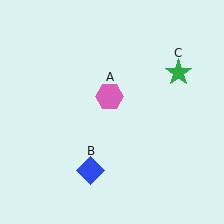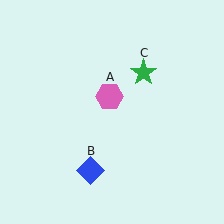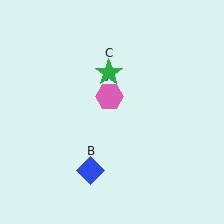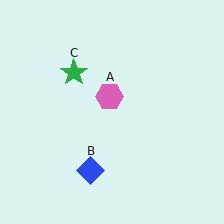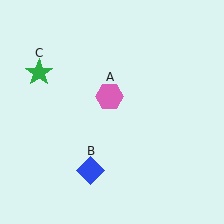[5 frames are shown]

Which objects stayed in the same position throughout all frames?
Pink hexagon (object A) and blue diamond (object B) remained stationary.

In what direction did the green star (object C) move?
The green star (object C) moved left.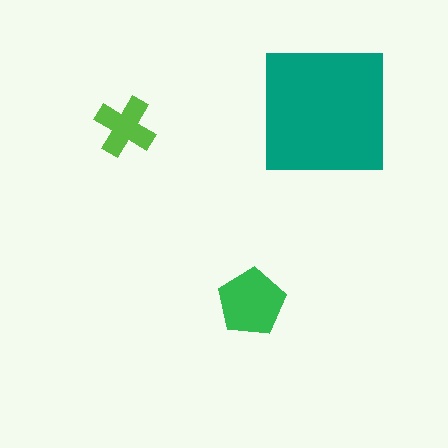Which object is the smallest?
The lime cross.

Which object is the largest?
The teal square.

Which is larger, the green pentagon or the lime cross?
The green pentagon.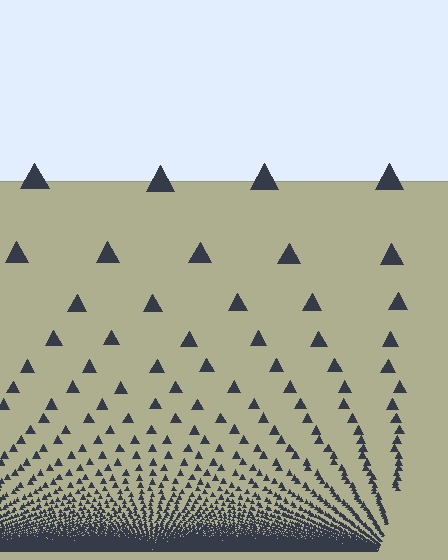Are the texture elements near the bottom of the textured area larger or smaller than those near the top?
Smaller. The gradient is inverted — elements near the bottom are smaller and denser.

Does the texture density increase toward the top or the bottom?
Density increases toward the bottom.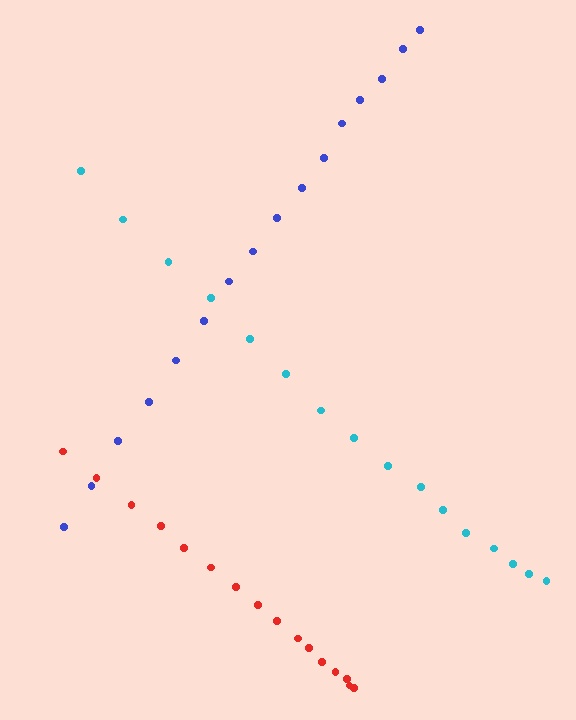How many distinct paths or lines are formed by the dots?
There are 3 distinct paths.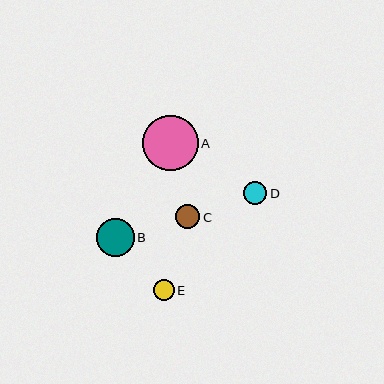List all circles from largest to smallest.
From largest to smallest: A, B, C, D, E.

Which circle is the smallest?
Circle E is the smallest with a size of approximately 21 pixels.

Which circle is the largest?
Circle A is the largest with a size of approximately 55 pixels.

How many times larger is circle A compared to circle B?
Circle A is approximately 1.5 times the size of circle B.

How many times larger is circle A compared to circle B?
Circle A is approximately 1.5 times the size of circle B.